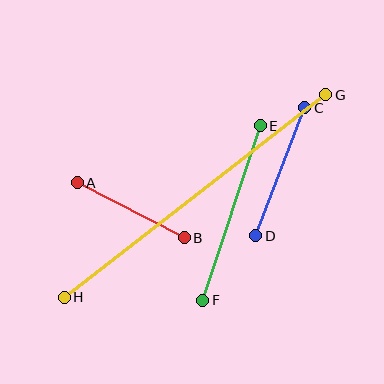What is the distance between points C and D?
The distance is approximately 137 pixels.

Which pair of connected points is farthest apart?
Points G and H are farthest apart.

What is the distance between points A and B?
The distance is approximately 120 pixels.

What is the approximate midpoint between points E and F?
The midpoint is at approximately (231, 213) pixels.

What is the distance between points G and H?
The distance is approximately 331 pixels.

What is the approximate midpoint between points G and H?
The midpoint is at approximately (195, 196) pixels.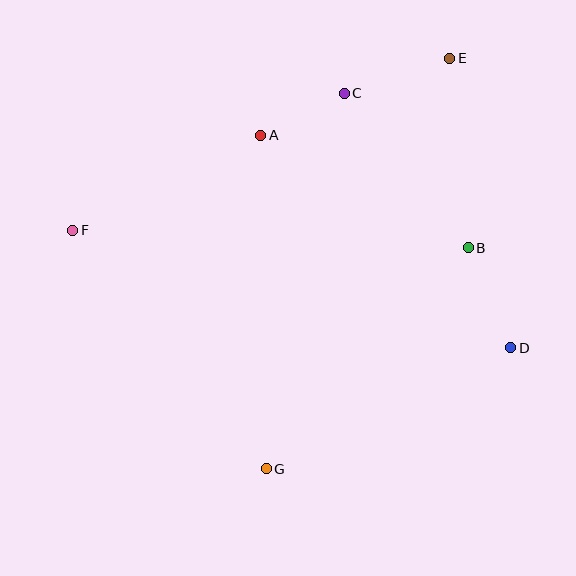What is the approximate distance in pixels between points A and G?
The distance between A and G is approximately 334 pixels.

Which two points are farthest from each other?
Points D and F are farthest from each other.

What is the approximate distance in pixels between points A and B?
The distance between A and B is approximately 236 pixels.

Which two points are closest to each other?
Points A and C are closest to each other.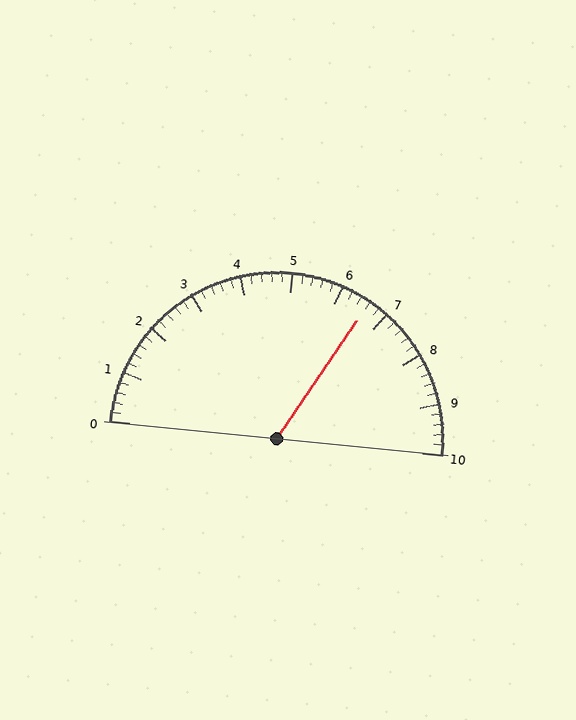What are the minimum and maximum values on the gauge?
The gauge ranges from 0 to 10.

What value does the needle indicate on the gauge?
The needle indicates approximately 6.6.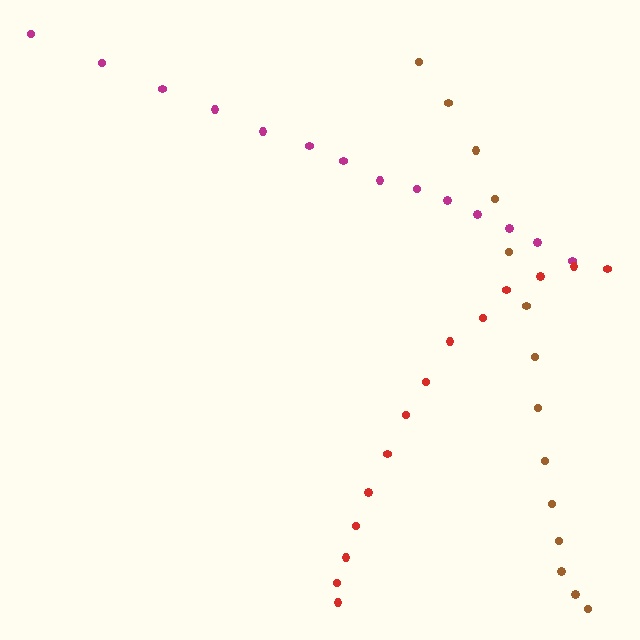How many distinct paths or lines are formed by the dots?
There are 3 distinct paths.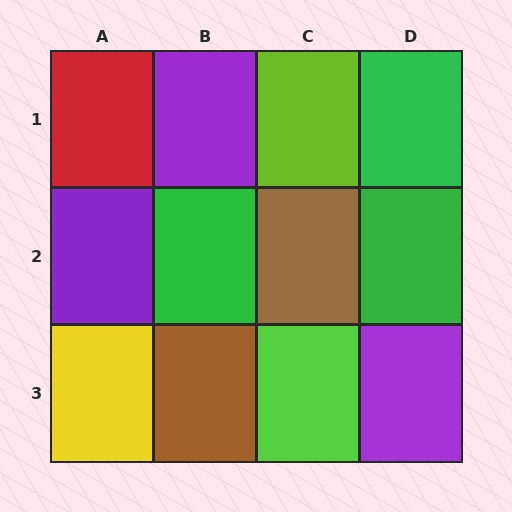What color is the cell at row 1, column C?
Lime.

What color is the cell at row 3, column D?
Purple.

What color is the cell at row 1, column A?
Red.